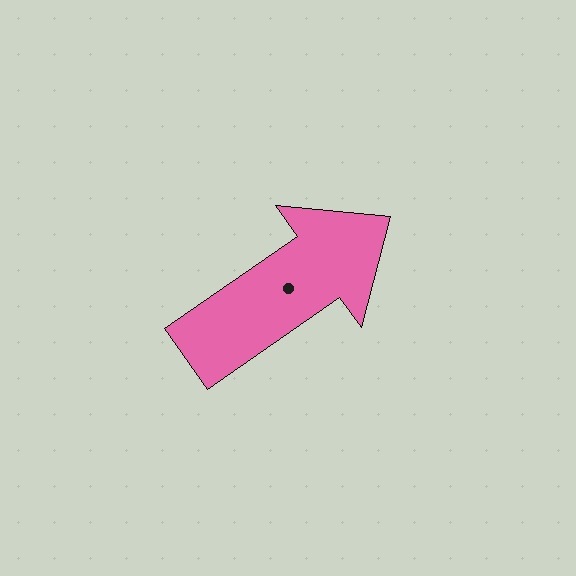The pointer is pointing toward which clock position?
Roughly 2 o'clock.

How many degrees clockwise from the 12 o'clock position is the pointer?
Approximately 55 degrees.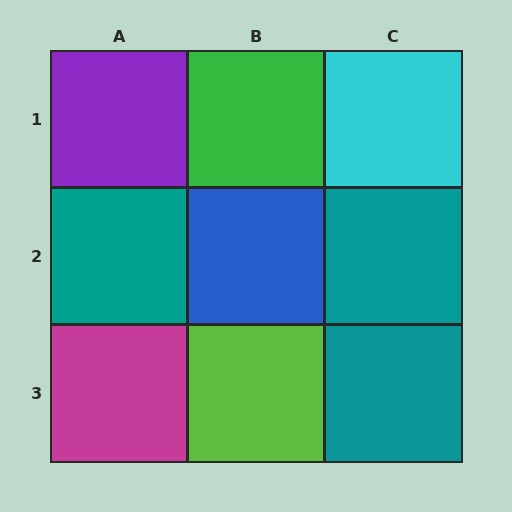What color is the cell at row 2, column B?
Blue.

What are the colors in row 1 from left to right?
Purple, green, cyan.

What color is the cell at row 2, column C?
Teal.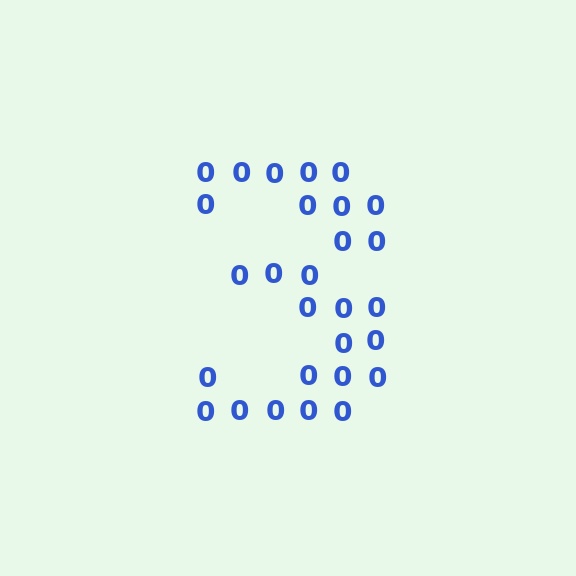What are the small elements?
The small elements are digit 0's.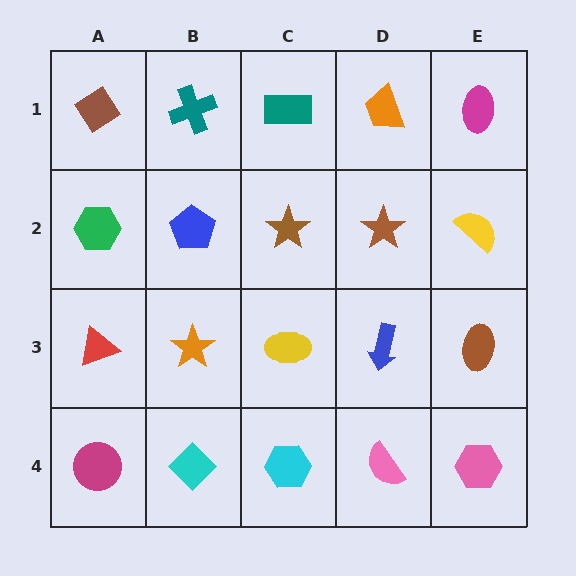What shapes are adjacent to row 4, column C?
A yellow ellipse (row 3, column C), a cyan diamond (row 4, column B), a pink semicircle (row 4, column D).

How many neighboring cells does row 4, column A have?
2.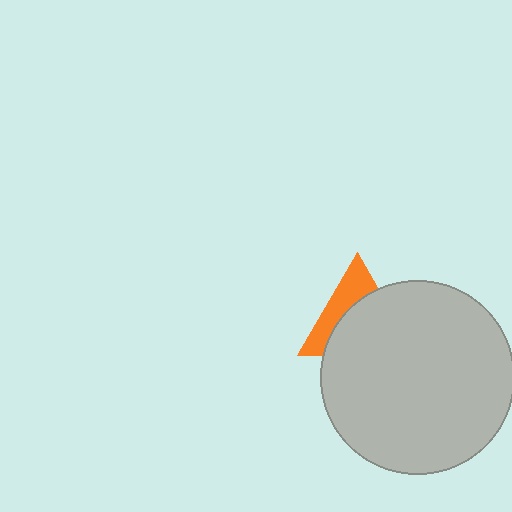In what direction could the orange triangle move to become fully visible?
The orange triangle could move up. That would shift it out from behind the light gray circle entirely.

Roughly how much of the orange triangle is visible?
A small part of it is visible (roughly 39%).